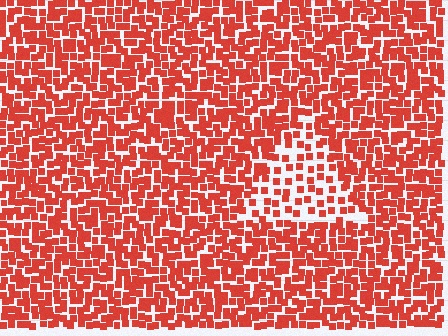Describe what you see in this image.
The image contains small red elements arranged at two different densities. A triangle-shaped region is visible where the elements are less densely packed than the surrounding area.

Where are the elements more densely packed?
The elements are more densely packed outside the triangle boundary.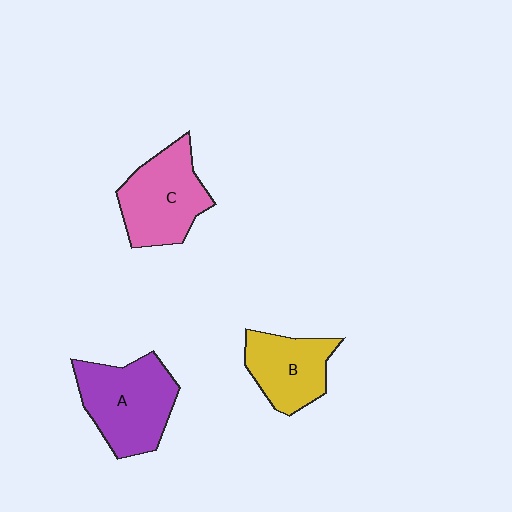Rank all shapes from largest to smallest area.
From largest to smallest: A (purple), C (pink), B (yellow).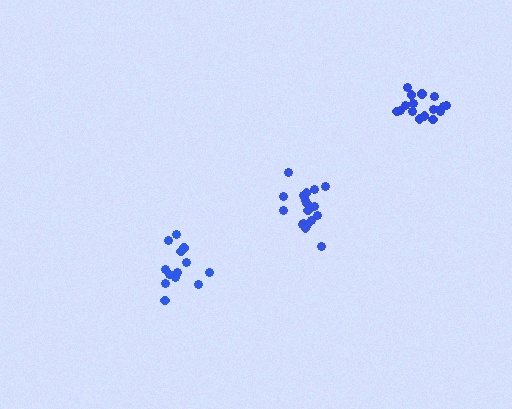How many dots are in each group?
Group 1: 13 dots, Group 2: 17 dots, Group 3: 19 dots (49 total).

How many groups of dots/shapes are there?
There are 3 groups.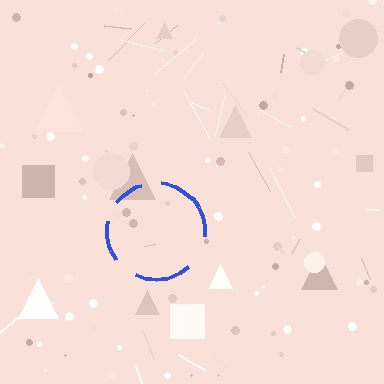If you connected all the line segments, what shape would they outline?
They would outline a circle.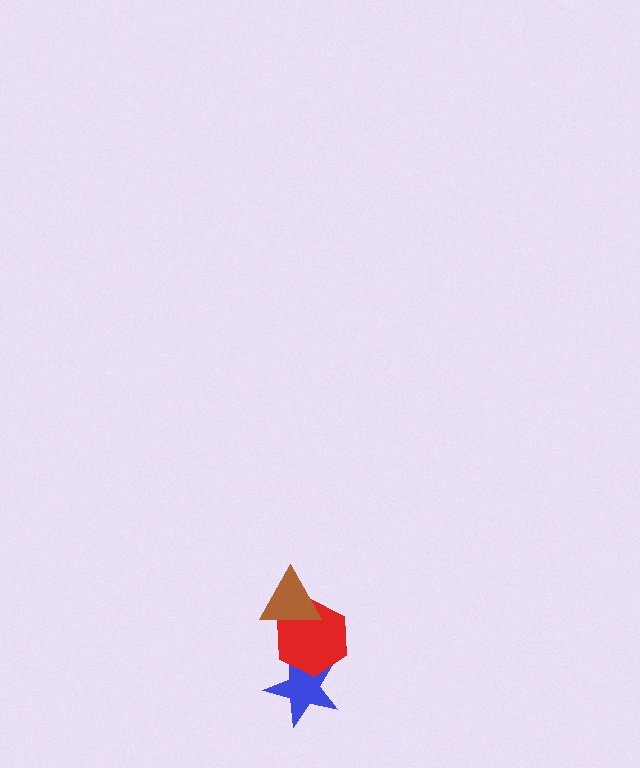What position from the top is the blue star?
The blue star is 3rd from the top.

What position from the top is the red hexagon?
The red hexagon is 2nd from the top.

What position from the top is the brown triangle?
The brown triangle is 1st from the top.